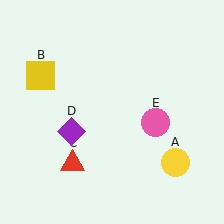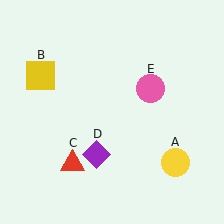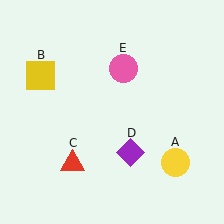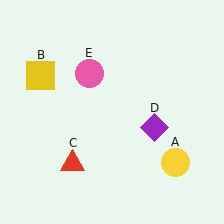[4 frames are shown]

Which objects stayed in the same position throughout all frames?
Yellow circle (object A) and yellow square (object B) and red triangle (object C) remained stationary.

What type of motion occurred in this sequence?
The purple diamond (object D), pink circle (object E) rotated counterclockwise around the center of the scene.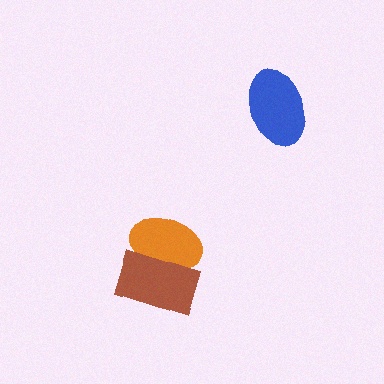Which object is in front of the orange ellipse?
The brown rectangle is in front of the orange ellipse.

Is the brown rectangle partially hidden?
No, no other shape covers it.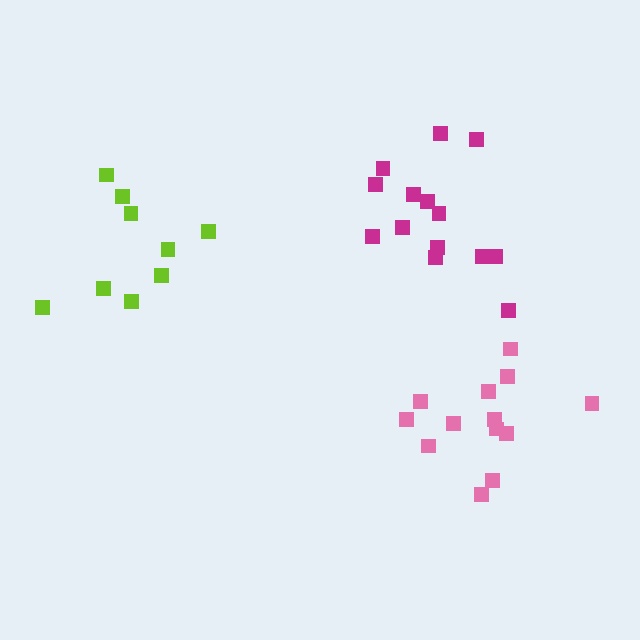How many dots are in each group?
Group 1: 14 dots, Group 2: 9 dots, Group 3: 13 dots (36 total).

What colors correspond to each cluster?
The clusters are colored: magenta, lime, pink.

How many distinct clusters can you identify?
There are 3 distinct clusters.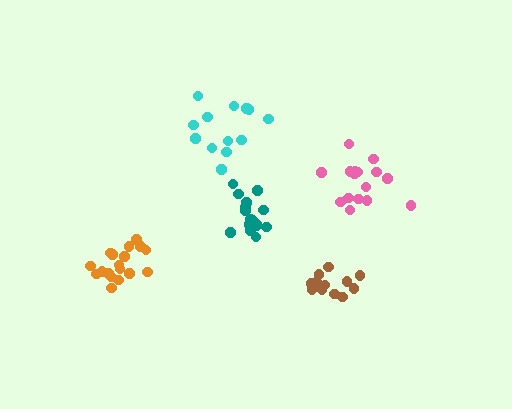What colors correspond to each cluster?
The clusters are colored: orange, cyan, pink, brown, teal.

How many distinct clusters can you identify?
There are 5 distinct clusters.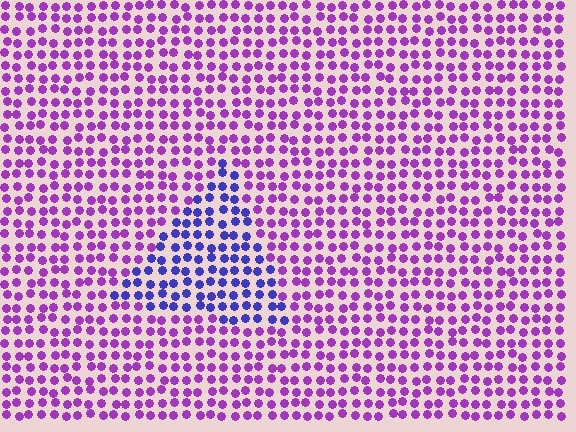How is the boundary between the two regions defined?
The boundary is defined purely by a slight shift in hue (about 44 degrees). Spacing, size, and orientation are identical on both sides.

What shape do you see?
I see a triangle.